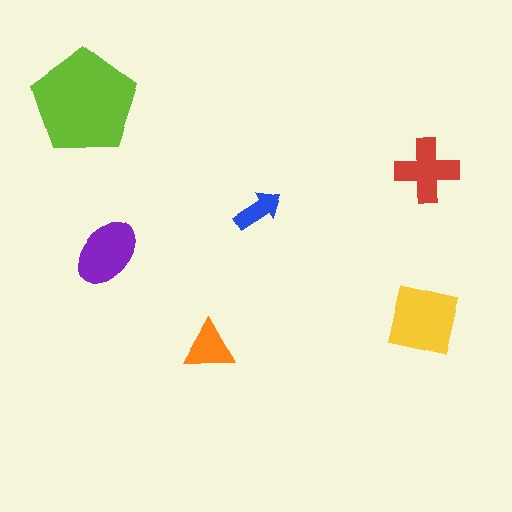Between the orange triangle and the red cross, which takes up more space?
The red cross.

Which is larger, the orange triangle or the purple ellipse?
The purple ellipse.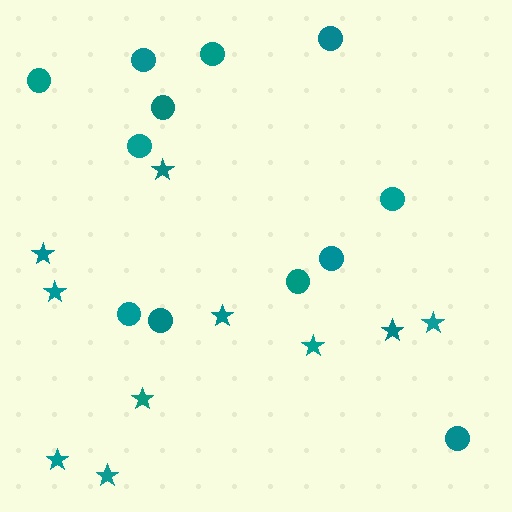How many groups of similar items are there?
There are 2 groups: one group of circles (12) and one group of stars (10).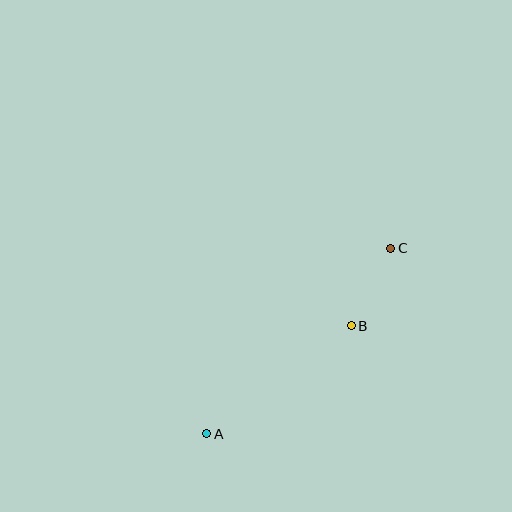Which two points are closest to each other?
Points B and C are closest to each other.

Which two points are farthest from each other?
Points A and C are farthest from each other.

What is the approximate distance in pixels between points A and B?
The distance between A and B is approximately 181 pixels.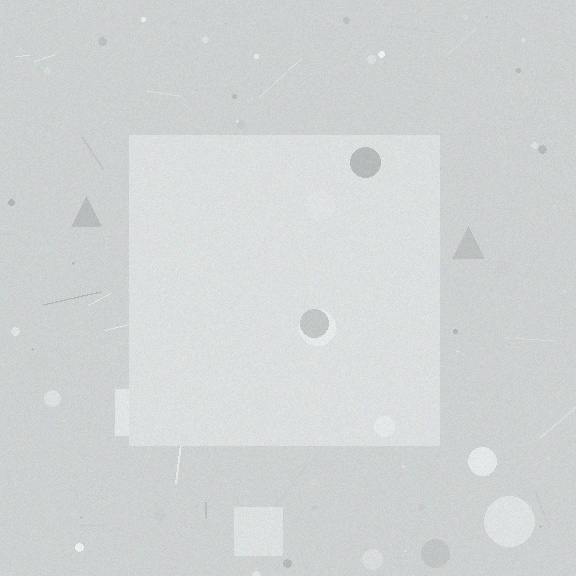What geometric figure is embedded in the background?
A square is embedded in the background.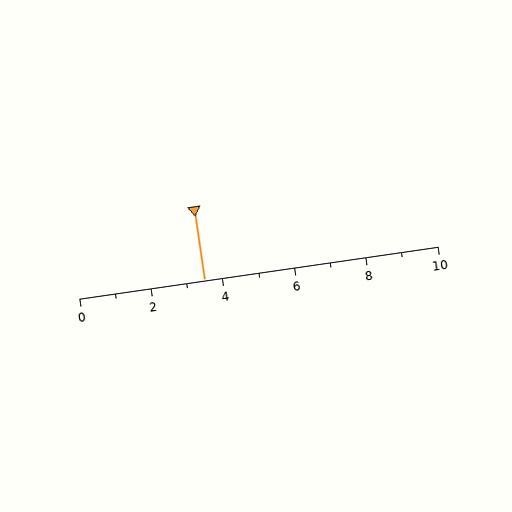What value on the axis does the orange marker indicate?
The marker indicates approximately 3.5.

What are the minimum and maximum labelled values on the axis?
The axis runs from 0 to 10.